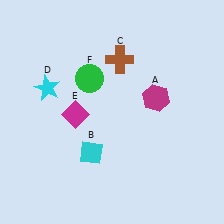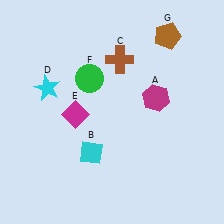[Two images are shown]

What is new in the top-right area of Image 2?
A brown pentagon (G) was added in the top-right area of Image 2.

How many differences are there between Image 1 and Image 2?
There is 1 difference between the two images.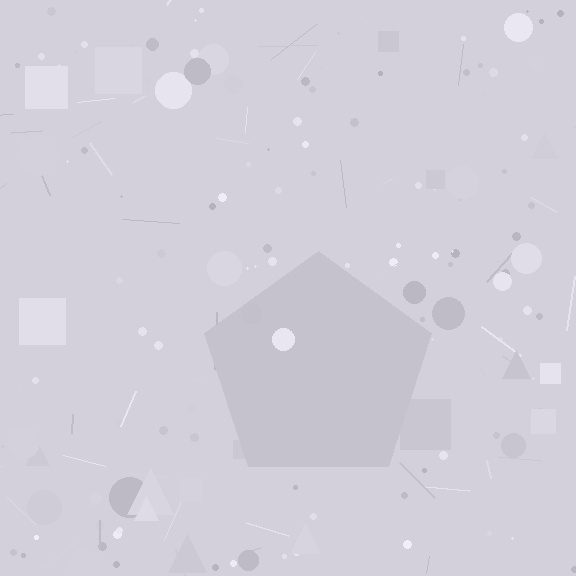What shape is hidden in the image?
A pentagon is hidden in the image.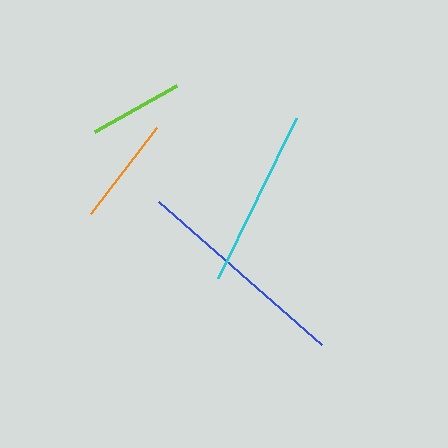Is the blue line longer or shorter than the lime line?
The blue line is longer than the lime line.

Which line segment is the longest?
The blue line is the longest at approximately 216 pixels.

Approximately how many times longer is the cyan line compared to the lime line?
The cyan line is approximately 1.9 times the length of the lime line.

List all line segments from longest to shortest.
From longest to shortest: blue, cyan, orange, lime.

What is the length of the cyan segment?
The cyan segment is approximately 179 pixels long.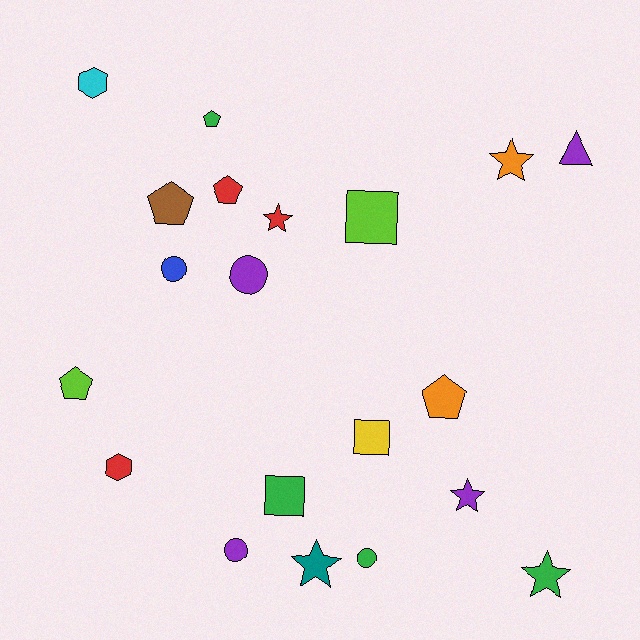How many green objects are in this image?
There are 4 green objects.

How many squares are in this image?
There are 3 squares.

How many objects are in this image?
There are 20 objects.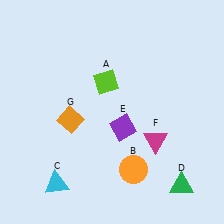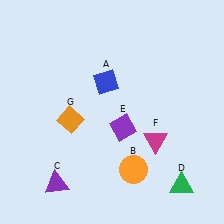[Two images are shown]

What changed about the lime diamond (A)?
In Image 1, A is lime. In Image 2, it changed to blue.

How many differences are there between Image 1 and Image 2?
There are 2 differences between the two images.